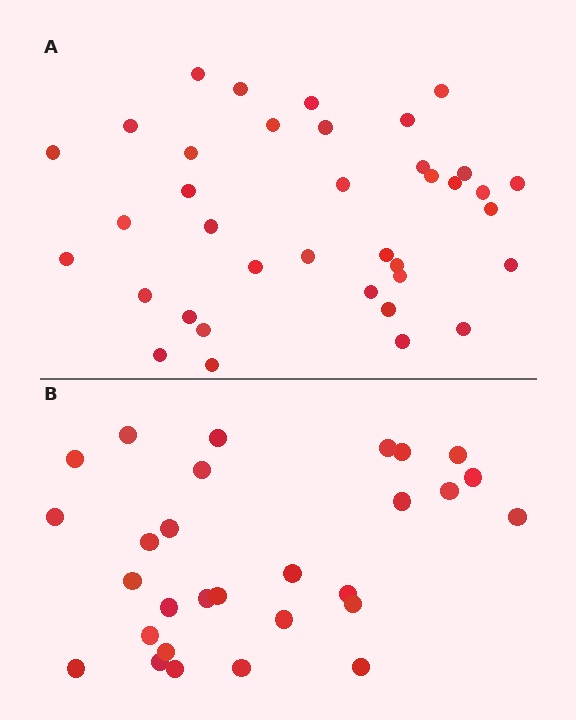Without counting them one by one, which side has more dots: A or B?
Region A (the top region) has more dots.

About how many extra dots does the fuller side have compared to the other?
Region A has roughly 8 or so more dots than region B.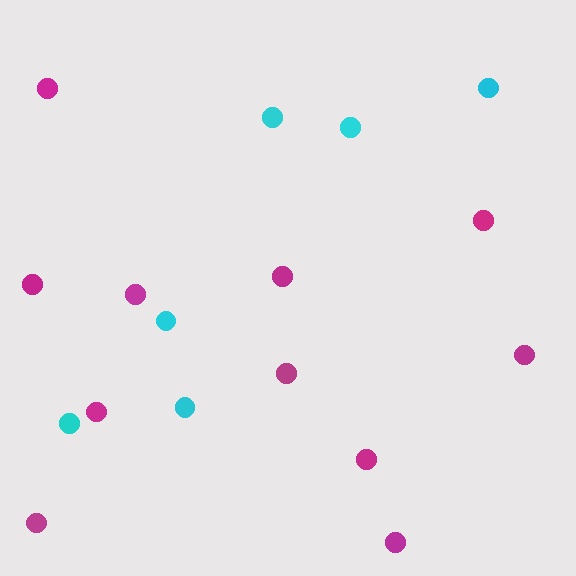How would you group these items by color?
There are 2 groups: one group of cyan circles (6) and one group of magenta circles (11).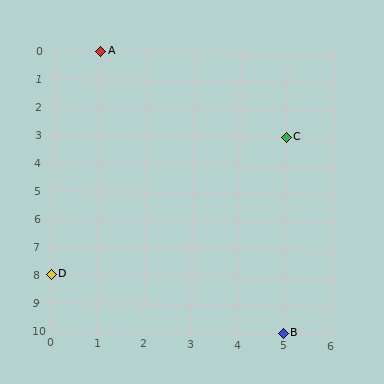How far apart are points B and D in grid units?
Points B and D are 5 columns and 2 rows apart (about 5.4 grid units diagonally).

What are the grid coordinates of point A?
Point A is at grid coordinates (1, 0).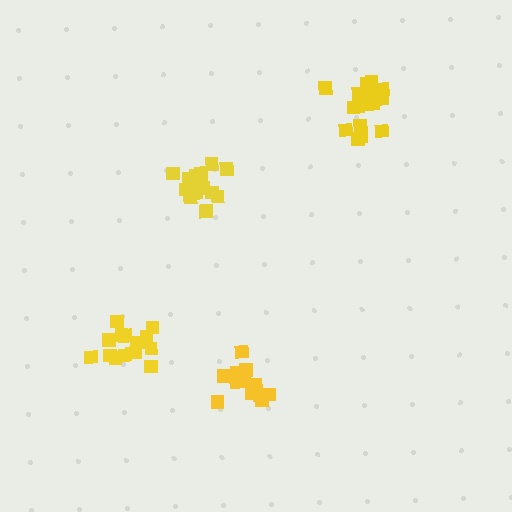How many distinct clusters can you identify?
There are 4 distinct clusters.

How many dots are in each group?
Group 1: 17 dots, Group 2: 13 dots, Group 3: 15 dots, Group 4: 19 dots (64 total).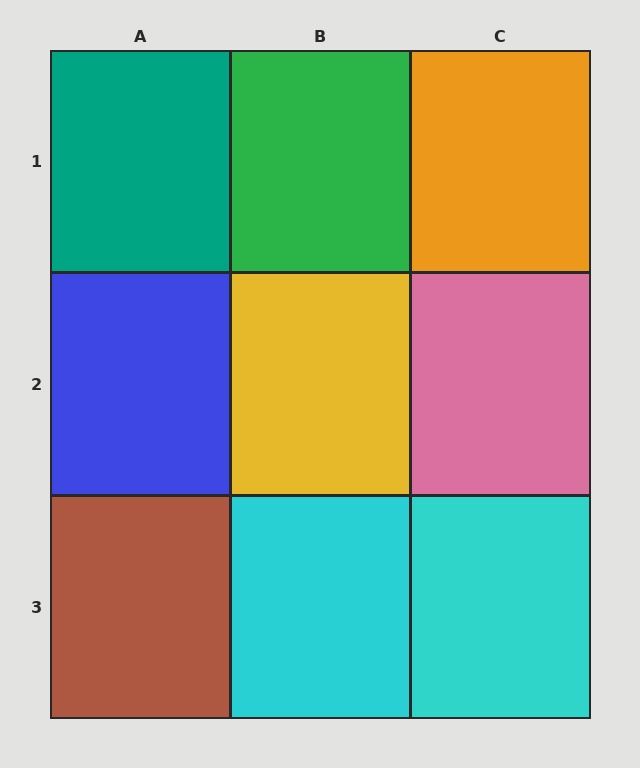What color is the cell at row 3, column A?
Brown.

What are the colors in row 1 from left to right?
Teal, green, orange.